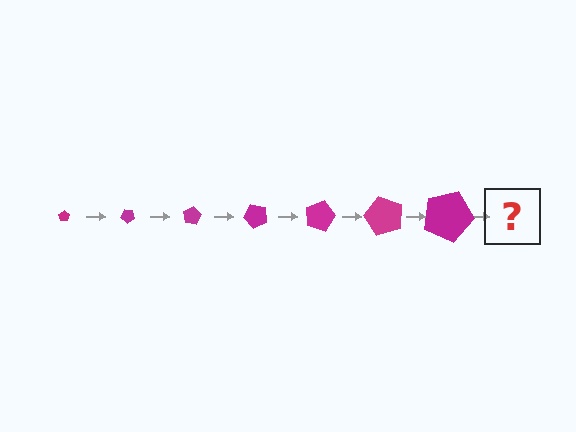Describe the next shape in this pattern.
It should be a pentagon, larger than the previous one and rotated 280 degrees from the start.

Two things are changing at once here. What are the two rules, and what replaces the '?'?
The two rules are that the pentagon grows larger each step and it rotates 40 degrees each step. The '?' should be a pentagon, larger than the previous one and rotated 280 degrees from the start.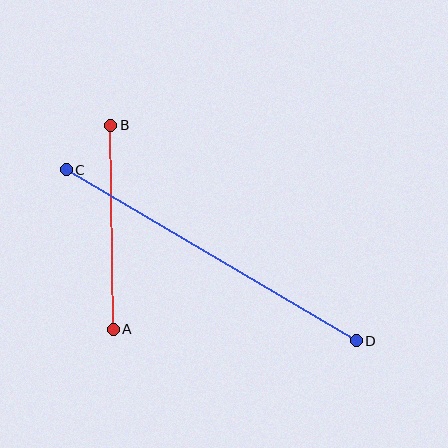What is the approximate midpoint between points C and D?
The midpoint is at approximately (211, 255) pixels.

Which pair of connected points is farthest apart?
Points C and D are farthest apart.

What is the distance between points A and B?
The distance is approximately 204 pixels.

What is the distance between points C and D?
The distance is approximately 337 pixels.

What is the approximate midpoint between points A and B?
The midpoint is at approximately (112, 227) pixels.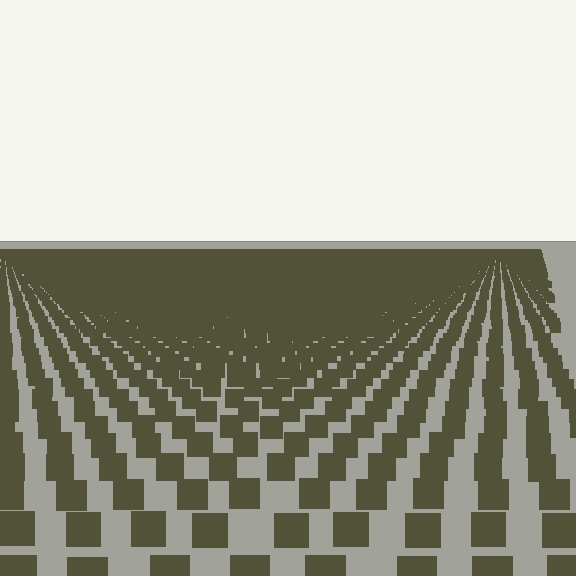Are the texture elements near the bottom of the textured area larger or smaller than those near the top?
Larger. Near the bottom, elements are closer to the viewer and appear at a bigger on-screen size.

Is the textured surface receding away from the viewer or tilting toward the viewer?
The surface is receding away from the viewer. Texture elements get smaller and denser toward the top.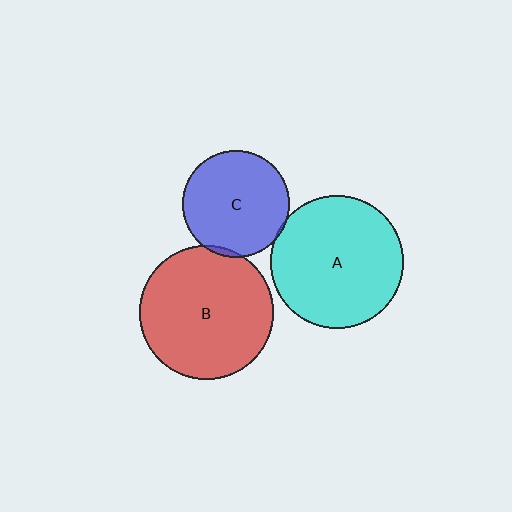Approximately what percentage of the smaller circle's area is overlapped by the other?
Approximately 5%.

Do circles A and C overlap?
Yes.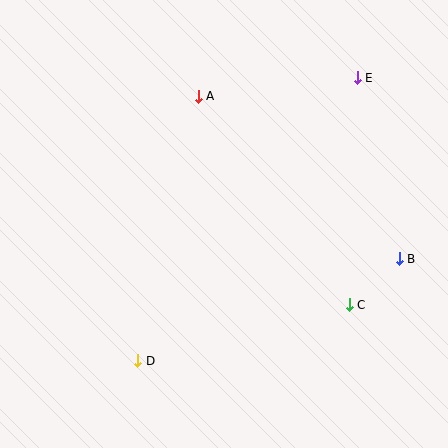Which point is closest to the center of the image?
Point A at (198, 96) is closest to the center.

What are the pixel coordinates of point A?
Point A is at (198, 96).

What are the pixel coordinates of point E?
Point E is at (357, 78).